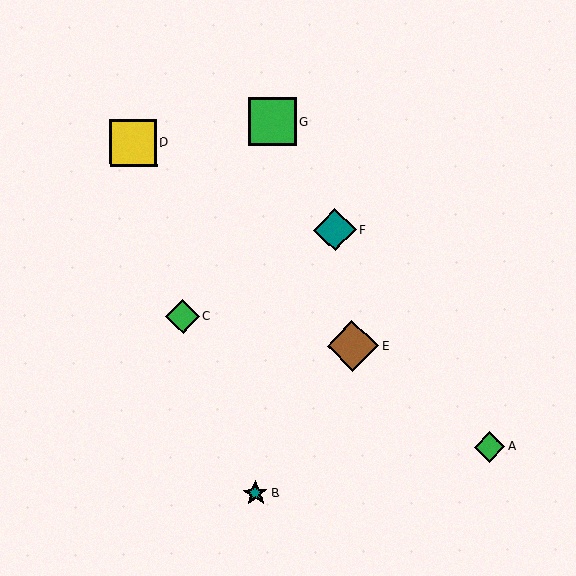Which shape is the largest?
The brown diamond (labeled E) is the largest.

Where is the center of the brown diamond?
The center of the brown diamond is at (353, 346).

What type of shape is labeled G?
Shape G is a green square.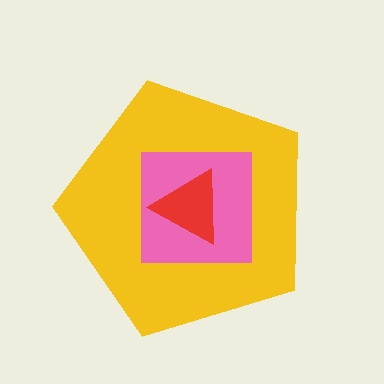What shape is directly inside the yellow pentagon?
The pink square.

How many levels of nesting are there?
3.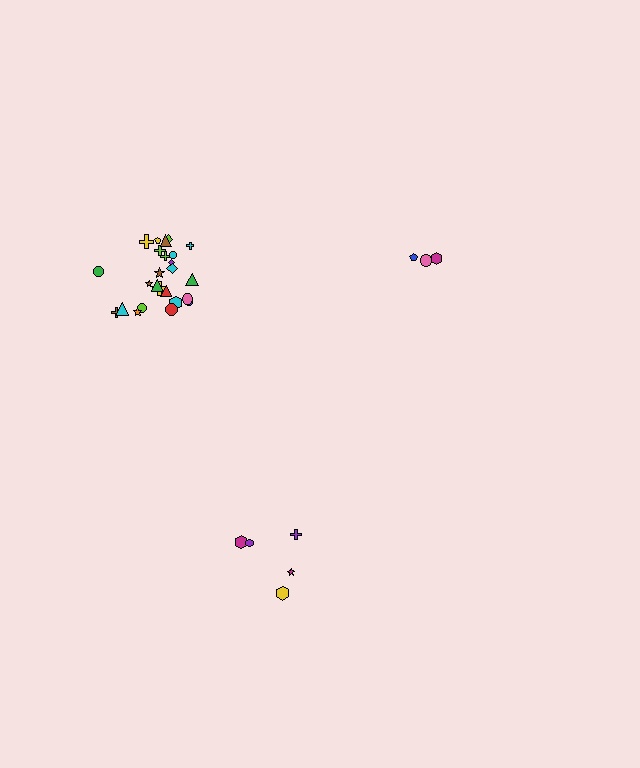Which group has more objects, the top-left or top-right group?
The top-left group.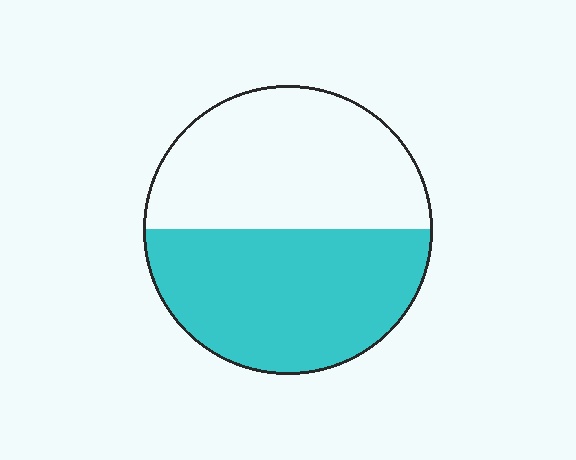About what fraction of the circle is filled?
About one half (1/2).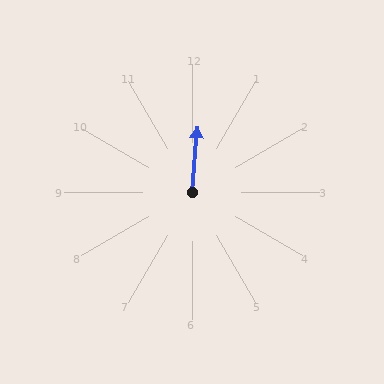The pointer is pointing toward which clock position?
Roughly 12 o'clock.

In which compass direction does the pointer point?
North.